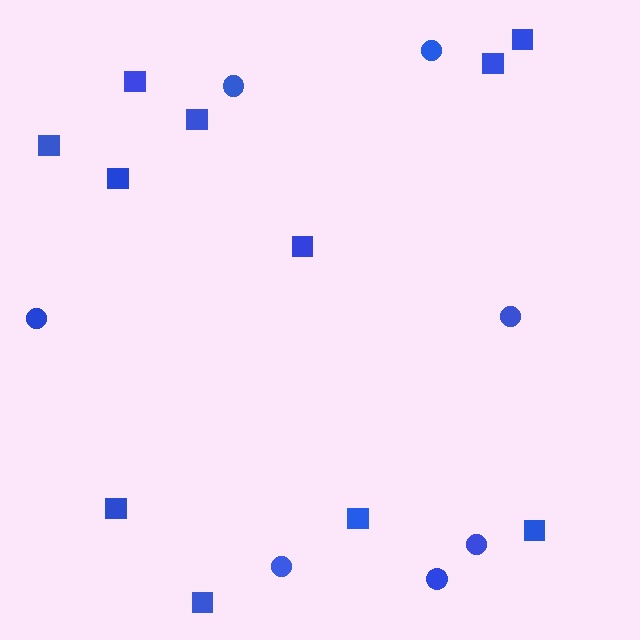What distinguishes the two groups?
There are 2 groups: one group of squares (11) and one group of circles (7).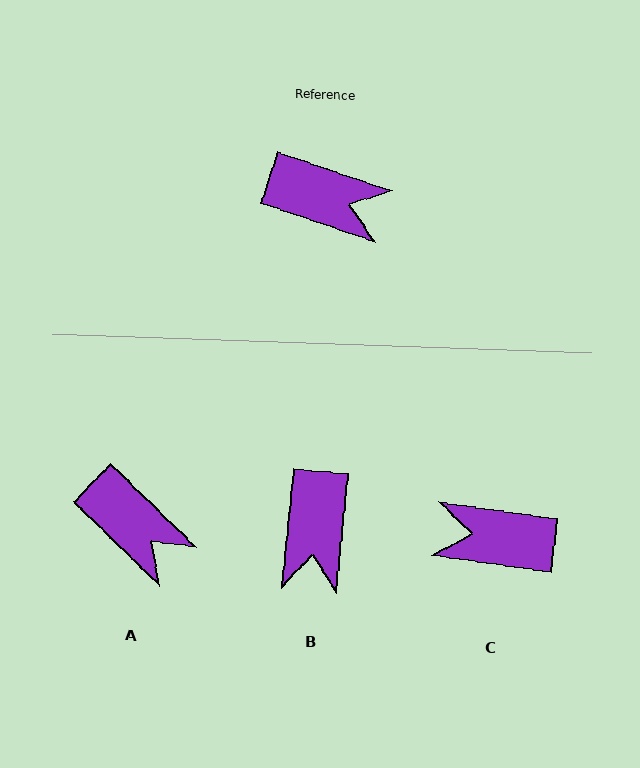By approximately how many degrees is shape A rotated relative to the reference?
Approximately 26 degrees clockwise.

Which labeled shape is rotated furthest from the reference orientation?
C, about 169 degrees away.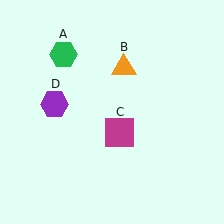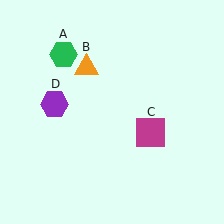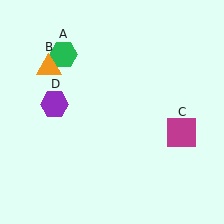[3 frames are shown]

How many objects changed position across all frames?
2 objects changed position: orange triangle (object B), magenta square (object C).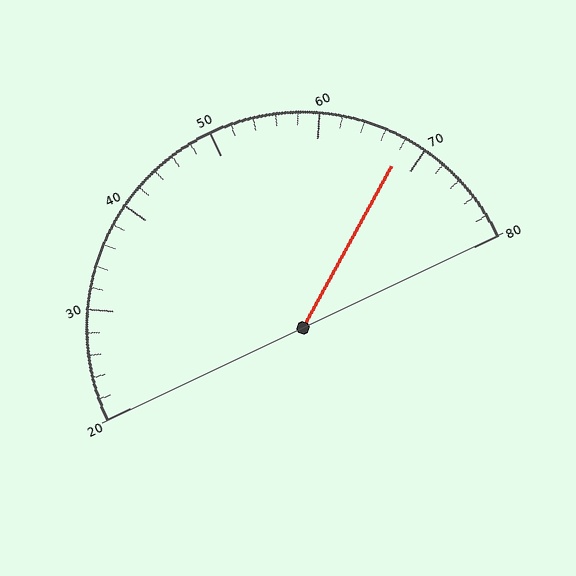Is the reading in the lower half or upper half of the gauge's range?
The reading is in the upper half of the range (20 to 80).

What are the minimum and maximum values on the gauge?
The gauge ranges from 20 to 80.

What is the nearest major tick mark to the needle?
The nearest major tick mark is 70.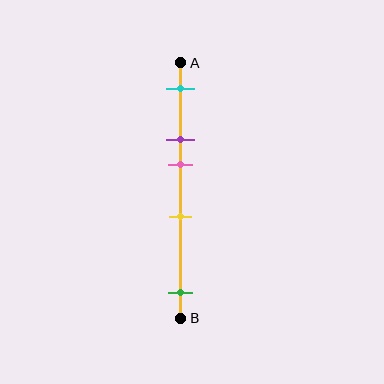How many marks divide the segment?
There are 5 marks dividing the segment.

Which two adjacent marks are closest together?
The purple and pink marks are the closest adjacent pair.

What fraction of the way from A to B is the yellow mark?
The yellow mark is approximately 60% (0.6) of the way from A to B.